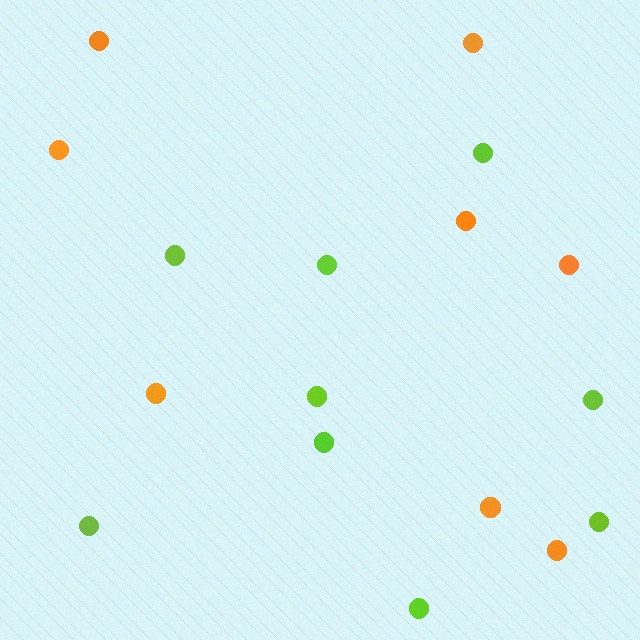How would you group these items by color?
There are 2 groups: one group of orange circles (8) and one group of lime circles (9).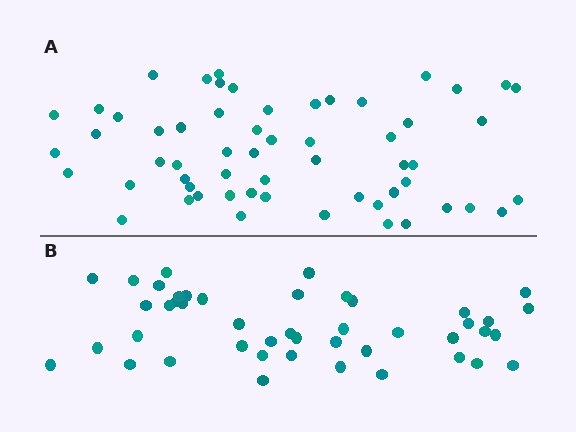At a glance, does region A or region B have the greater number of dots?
Region A (the top region) has more dots.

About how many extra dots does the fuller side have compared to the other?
Region A has approximately 15 more dots than region B.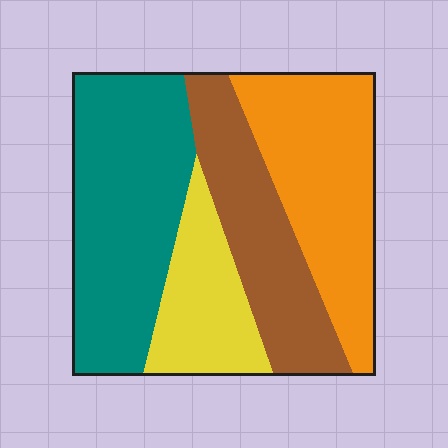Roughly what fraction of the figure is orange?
Orange covers roughly 30% of the figure.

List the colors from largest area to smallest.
From largest to smallest: teal, orange, brown, yellow.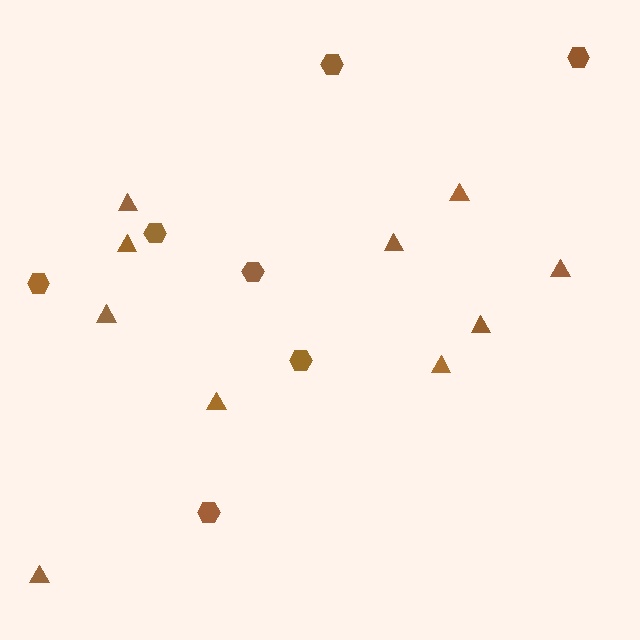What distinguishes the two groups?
There are 2 groups: one group of hexagons (7) and one group of triangles (10).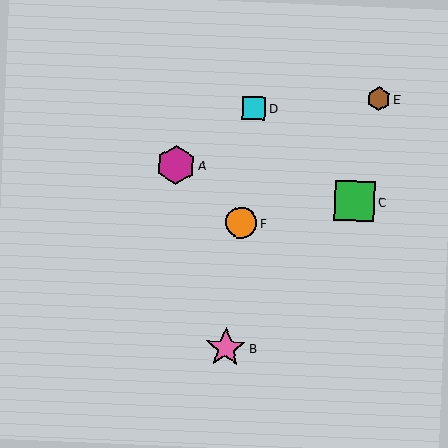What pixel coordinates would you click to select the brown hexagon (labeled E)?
Click at (379, 99) to select the brown hexagon E.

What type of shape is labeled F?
Shape F is an orange circle.